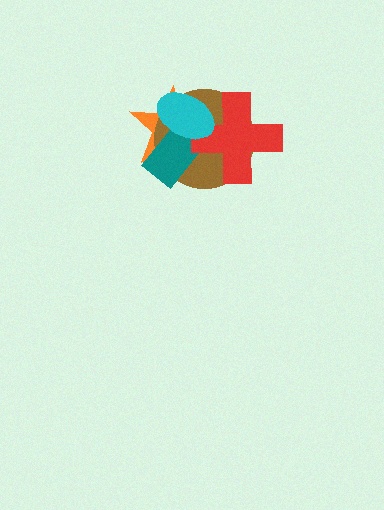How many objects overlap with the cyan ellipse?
4 objects overlap with the cyan ellipse.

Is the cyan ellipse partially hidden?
No, no other shape covers it.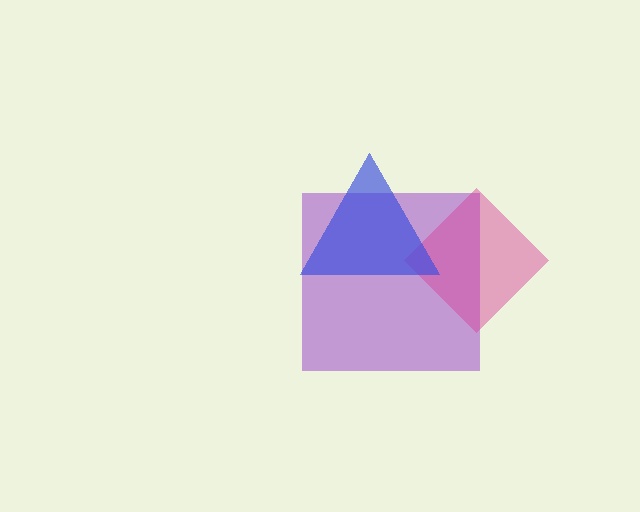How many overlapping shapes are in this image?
There are 3 overlapping shapes in the image.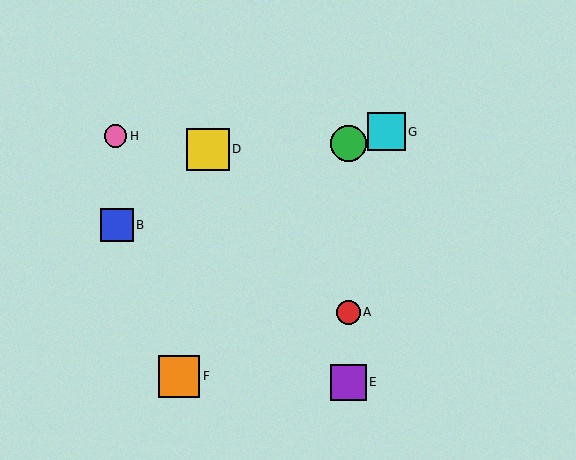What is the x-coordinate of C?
Object C is at x≈348.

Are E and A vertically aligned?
Yes, both are at x≈348.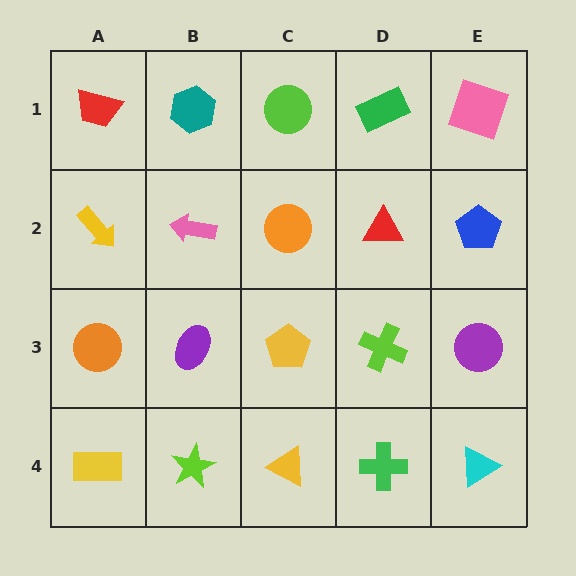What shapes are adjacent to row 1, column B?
A pink arrow (row 2, column B), a red trapezoid (row 1, column A), a lime circle (row 1, column C).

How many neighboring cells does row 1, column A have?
2.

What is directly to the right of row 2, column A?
A pink arrow.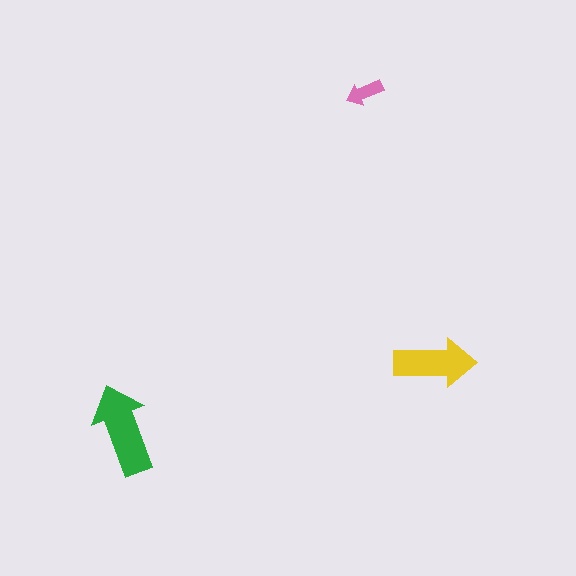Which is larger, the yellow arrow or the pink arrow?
The yellow one.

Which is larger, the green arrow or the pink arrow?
The green one.